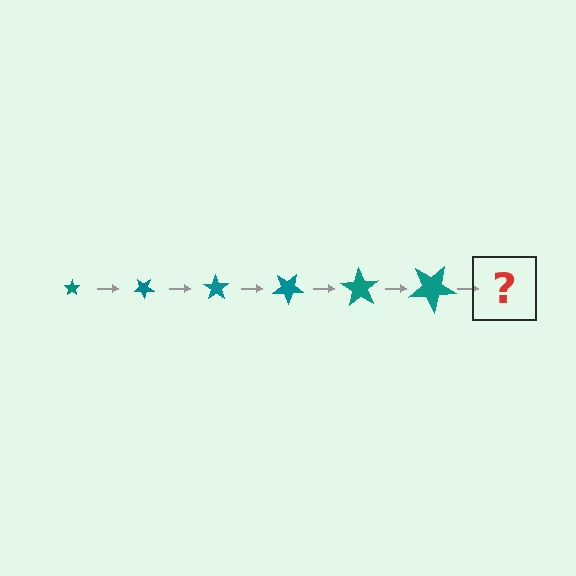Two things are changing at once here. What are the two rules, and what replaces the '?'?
The two rules are that the star grows larger each step and it rotates 35 degrees each step. The '?' should be a star, larger than the previous one and rotated 210 degrees from the start.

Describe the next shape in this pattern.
It should be a star, larger than the previous one and rotated 210 degrees from the start.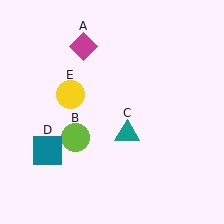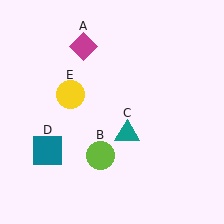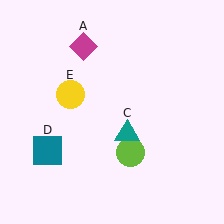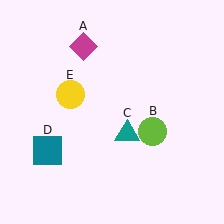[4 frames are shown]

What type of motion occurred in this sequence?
The lime circle (object B) rotated counterclockwise around the center of the scene.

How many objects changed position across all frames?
1 object changed position: lime circle (object B).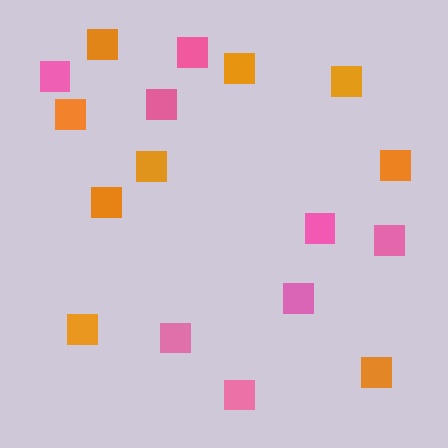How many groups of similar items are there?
There are 2 groups: one group of orange squares (9) and one group of pink squares (8).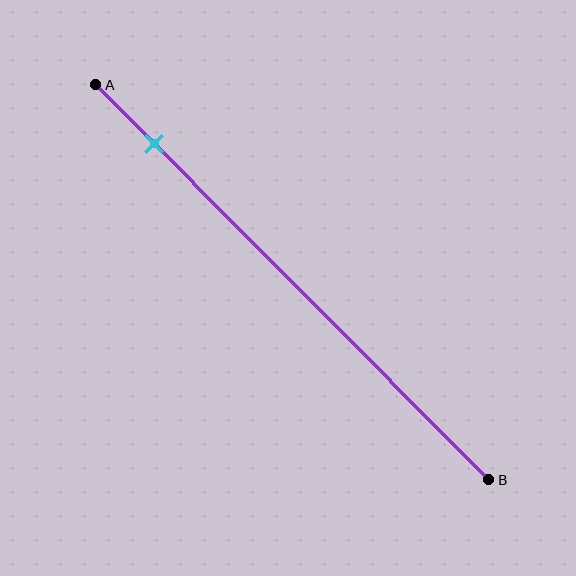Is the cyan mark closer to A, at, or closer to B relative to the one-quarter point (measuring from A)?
The cyan mark is closer to point A than the one-quarter point of segment AB.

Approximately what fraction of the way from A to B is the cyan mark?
The cyan mark is approximately 15% of the way from A to B.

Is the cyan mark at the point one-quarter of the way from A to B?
No, the mark is at about 15% from A, not at the 25% one-quarter point.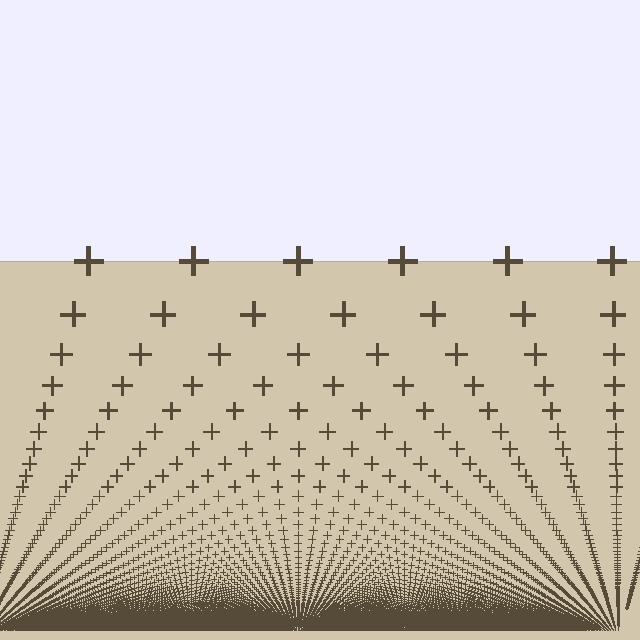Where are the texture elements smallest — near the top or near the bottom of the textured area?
Near the bottom.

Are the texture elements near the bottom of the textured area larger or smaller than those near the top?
Smaller. The gradient is inverted — elements near the bottom are smaller and denser.